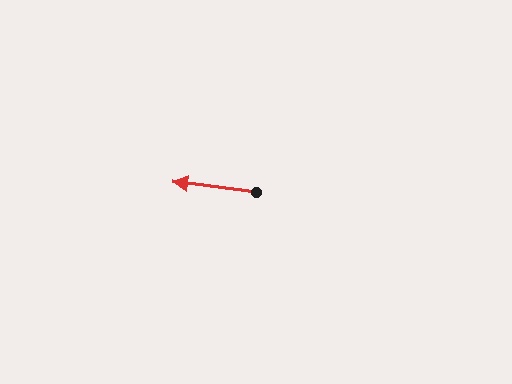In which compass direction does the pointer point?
West.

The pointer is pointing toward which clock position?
Roughly 9 o'clock.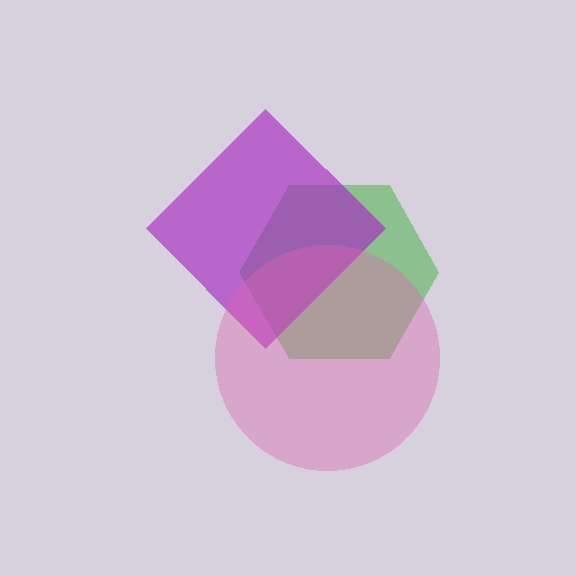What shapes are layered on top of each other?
The layered shapes are: a green hexagon, a purple diamond, a pink circle.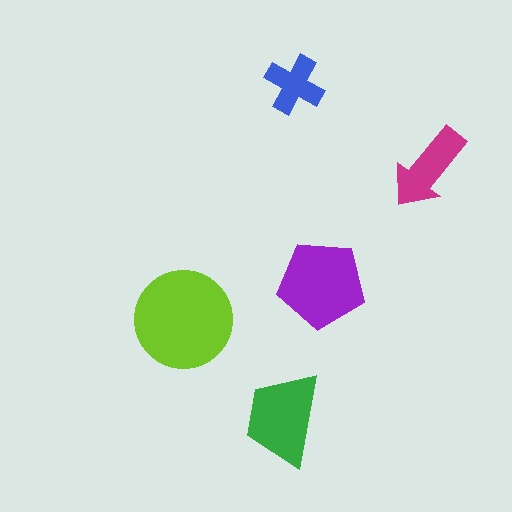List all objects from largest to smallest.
The lime circle, the purple pentagon, the green trapezoid, the magenta arrow, the blue cross.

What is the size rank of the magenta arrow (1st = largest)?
4th.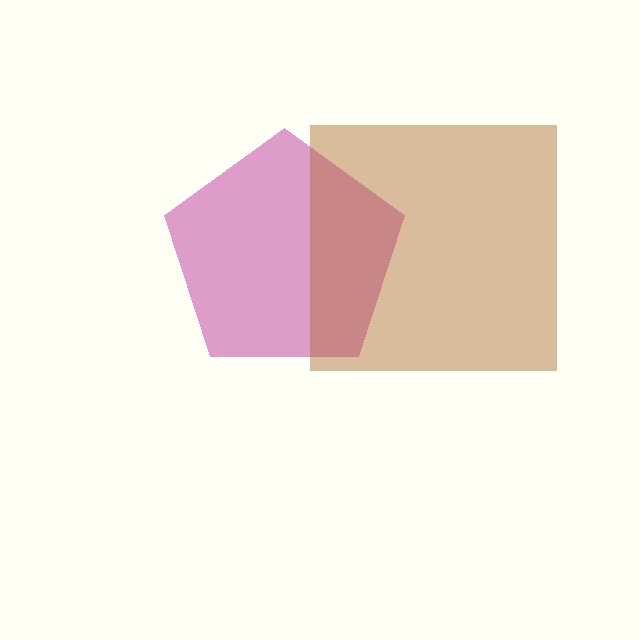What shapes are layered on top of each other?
The layered shapes are: a magenta pentagon, a brown square.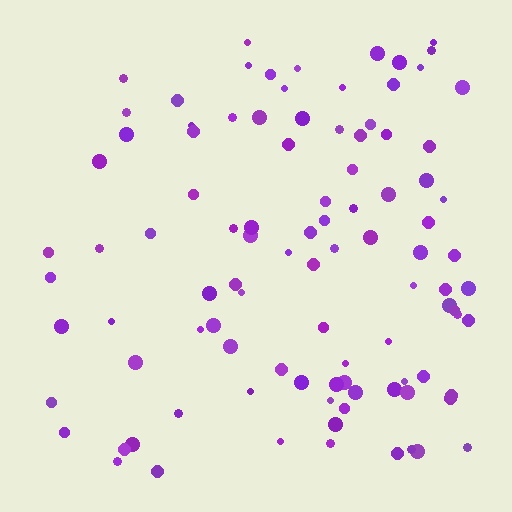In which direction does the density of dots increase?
From left to right, with the right side densest.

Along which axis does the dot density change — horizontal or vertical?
Horizontal.